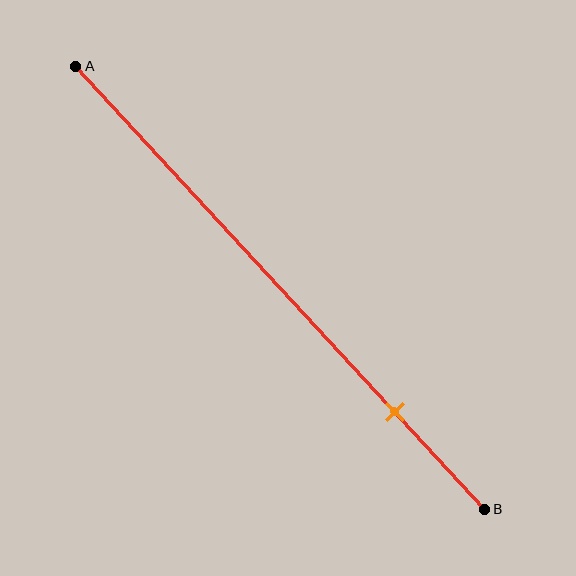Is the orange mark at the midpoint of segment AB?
No, the mark is at about 80% from A, not at the 50% midpoint.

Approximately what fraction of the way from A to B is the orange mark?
The orange mark is approximately 80% of the way from A to B.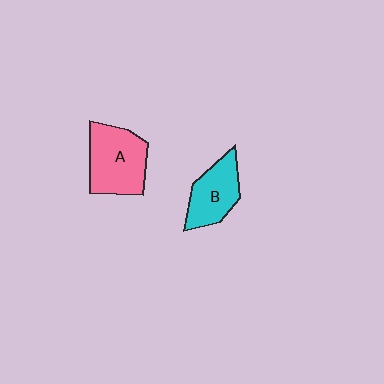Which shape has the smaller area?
Shape B (cyan).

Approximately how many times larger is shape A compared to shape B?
Approximately 1.3 times.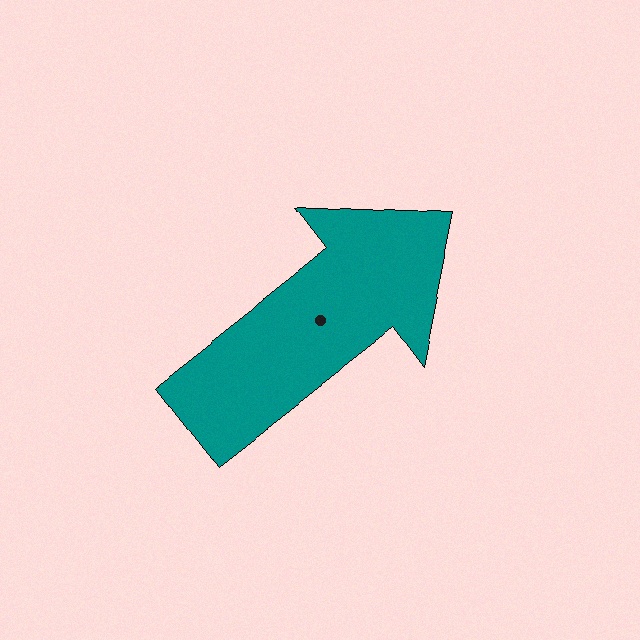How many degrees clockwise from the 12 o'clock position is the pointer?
Approximately 52 degrees.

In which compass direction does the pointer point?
Northeast.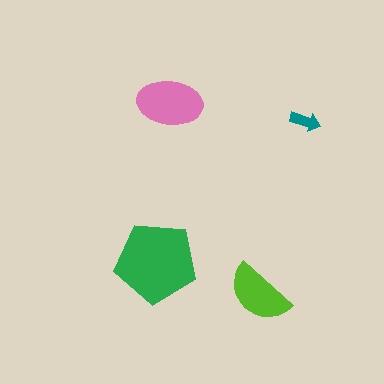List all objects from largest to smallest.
The green pentagon, the pink ellipse, the lime semicircle, the teal arrow.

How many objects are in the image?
There are 4 objects in the image.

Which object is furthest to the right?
The teal arrow is rightmost.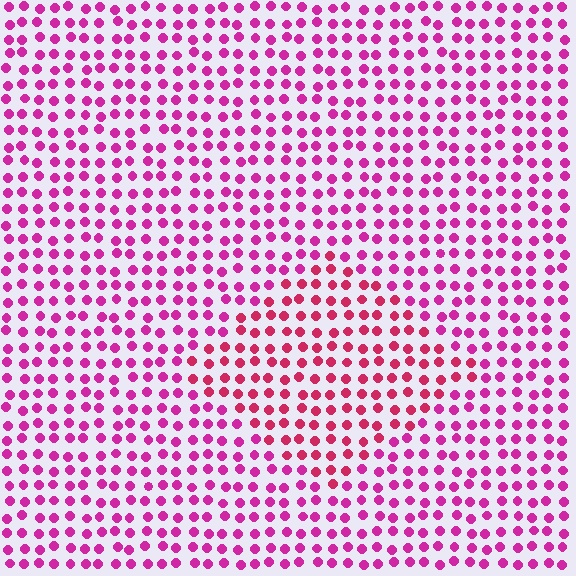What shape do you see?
I see a diamond.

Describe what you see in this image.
The image is filled with small magenta elements in a uniform arrangement. A diamond-shaped region is visible where the elements are tinted to a slightly different hue, forming a subtle color boundary.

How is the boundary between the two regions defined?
The boundary is defined purely by a slight shift in hue (about 24 degrees). Spacing, size, and orientation are identical on both sides.